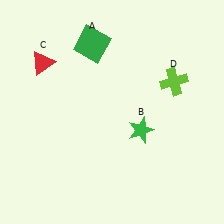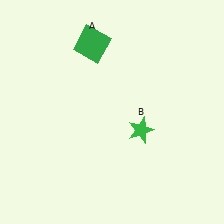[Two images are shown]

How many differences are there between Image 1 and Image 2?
There are 2 differences between the two images.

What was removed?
The lime cross (D), the red triangle (C) were removed in Image 2.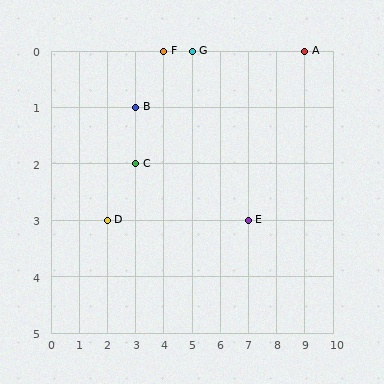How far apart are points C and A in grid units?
Points C and A are 6 columns and 2 rows apart (about 6.3 grid units diagonally).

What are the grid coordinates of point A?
Point A is at grid coordinates (9, 0).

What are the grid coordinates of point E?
Point E is at grid coordinates (7, 3).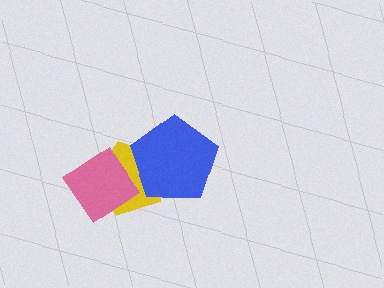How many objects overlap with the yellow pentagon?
2 objects overlap with the yellow pentagon.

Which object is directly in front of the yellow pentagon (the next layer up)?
The pink diamond is directly in front of the yellow pentagon.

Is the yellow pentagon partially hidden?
Yes, it is partially covered by another shape.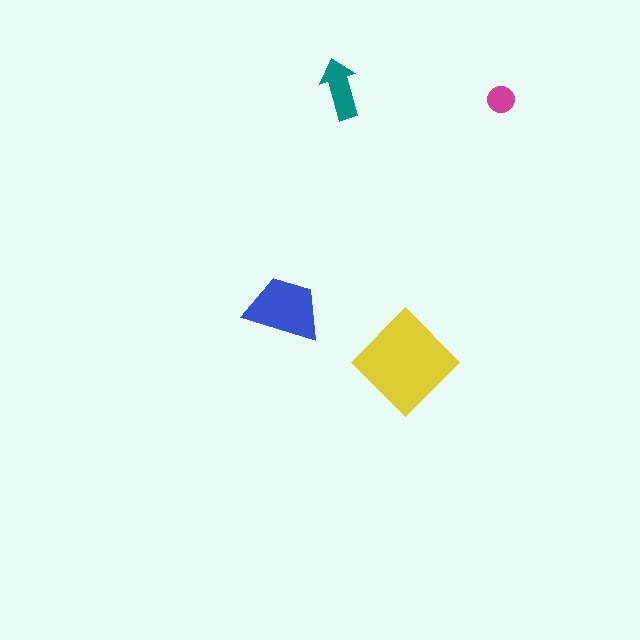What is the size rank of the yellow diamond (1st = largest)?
1st.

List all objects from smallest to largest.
The magenta circle, the teal arrow, the blue trapezoid, the yellow diamond.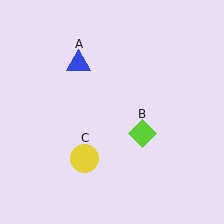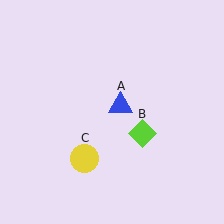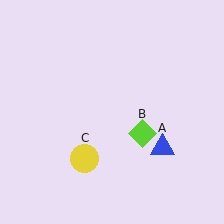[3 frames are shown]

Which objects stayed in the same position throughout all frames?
Lime diamond (object B) and yellow circle (object C) remained stationary.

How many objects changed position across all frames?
1 object changed position: blue triangle (object A).